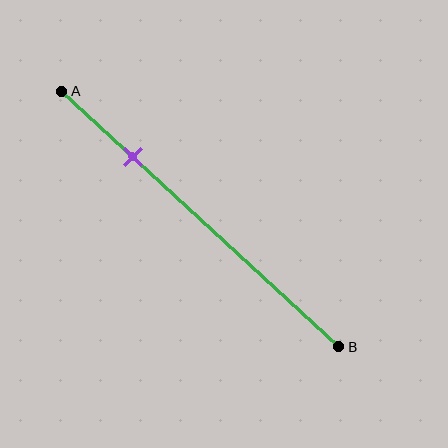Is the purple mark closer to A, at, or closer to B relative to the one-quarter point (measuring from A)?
The purple mark is approximately at the one-quarter point of segment AB.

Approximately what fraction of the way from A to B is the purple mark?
The purple mark is approximately 25% of the way from A to B.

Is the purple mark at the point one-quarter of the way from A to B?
Yes, the mark is approximately at the one-quarter point.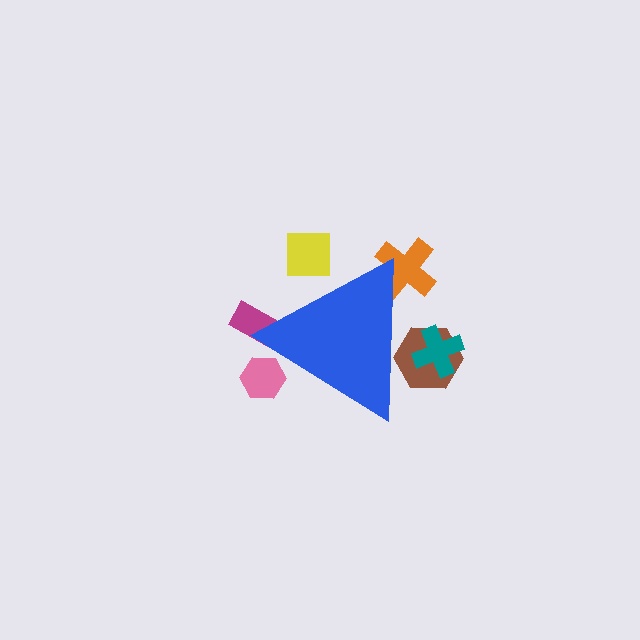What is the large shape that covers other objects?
A blue triangle.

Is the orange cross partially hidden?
Yes, the orange cross is partially hidden behind the blue triangle.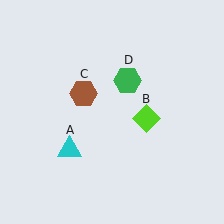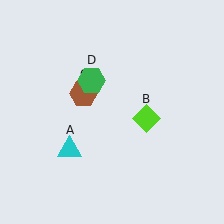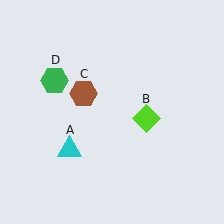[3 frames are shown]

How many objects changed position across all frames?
1 object changed position: green hexagon (object D).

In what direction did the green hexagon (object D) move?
The green hexagon (object D) moved left.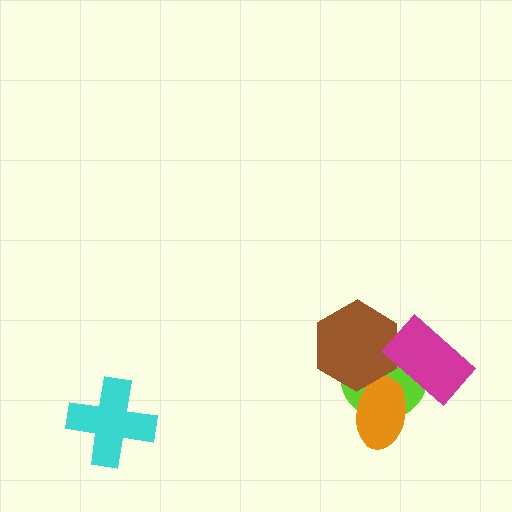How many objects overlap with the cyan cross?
0 objects overlap with the cyan cross.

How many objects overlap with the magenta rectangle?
2 objects overlap with the magenta rectangle.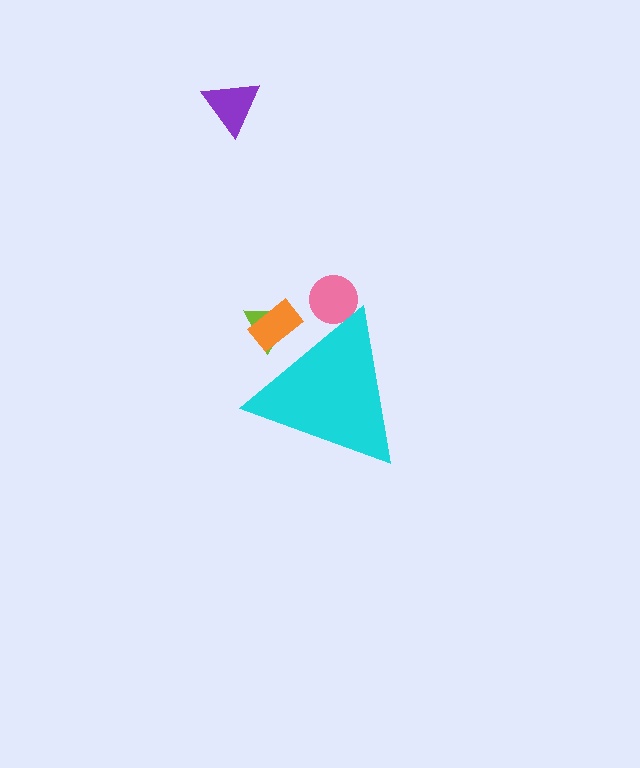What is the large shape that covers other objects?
A cyan triangle.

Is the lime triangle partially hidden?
Yes, the lime triangle is partially hidden behind the cyan triangle.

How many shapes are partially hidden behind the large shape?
3 shapes are partially hidden.